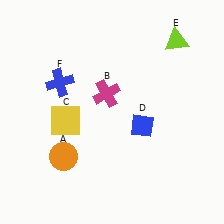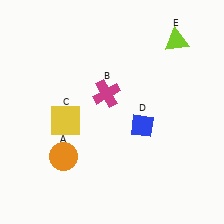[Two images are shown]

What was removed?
The blue cross (F) was removed in Image 2.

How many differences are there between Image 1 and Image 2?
There is 1 difference between the two images.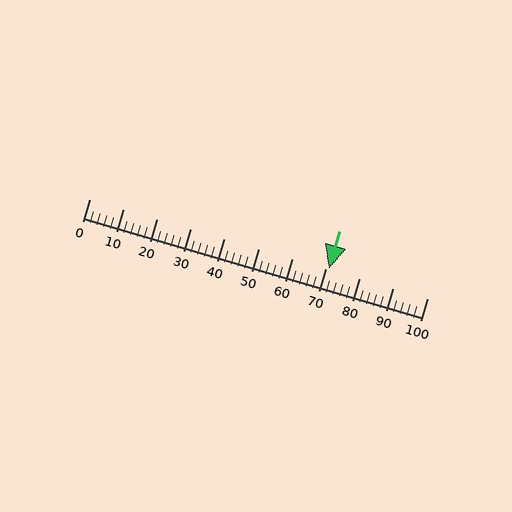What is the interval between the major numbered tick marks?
The major tick marks are spaced 10 units apart.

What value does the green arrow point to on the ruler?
The green arrow points to approximately 71.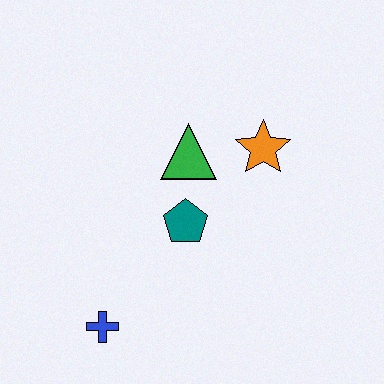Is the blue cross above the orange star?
No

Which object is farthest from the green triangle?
The blue cross is farthest from the green triangle.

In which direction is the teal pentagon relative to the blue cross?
The teal pentagon is above the blue cross.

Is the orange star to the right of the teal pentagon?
Yes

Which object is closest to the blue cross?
The teal pentagon is closest to the blue cross.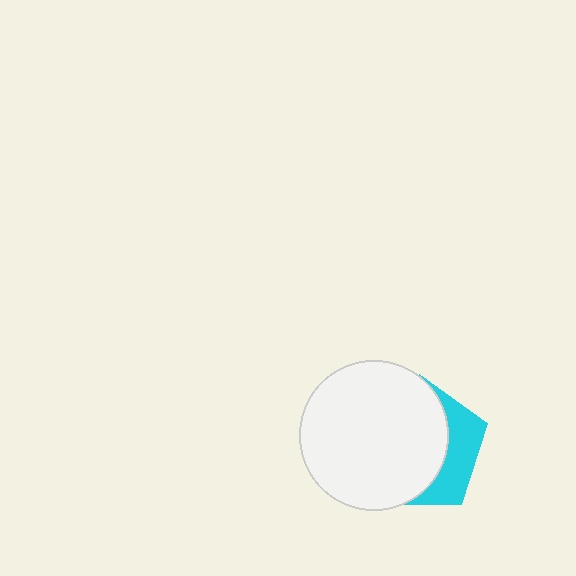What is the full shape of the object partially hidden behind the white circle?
The partially hidden object is a cyan pentagon.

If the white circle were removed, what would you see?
You would see the complete cyan pentagon.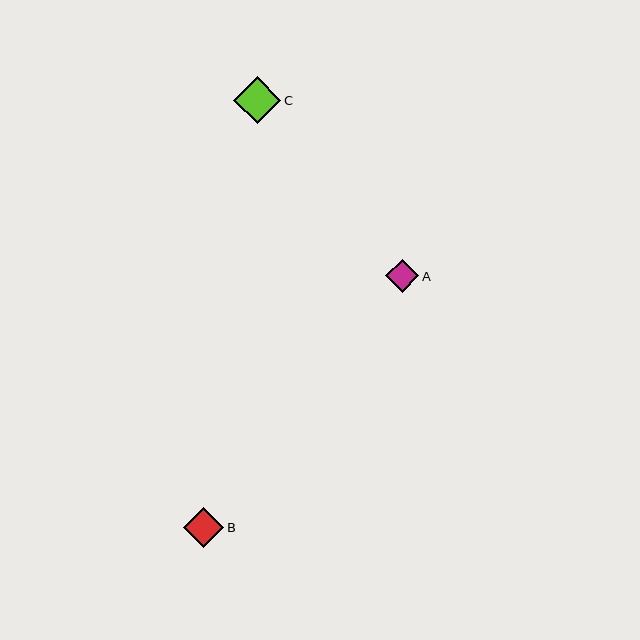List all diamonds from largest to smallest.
From largest to smallest: C, B, A.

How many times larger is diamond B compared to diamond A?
Diamond B is approximately 1.2 times the size of diamond A.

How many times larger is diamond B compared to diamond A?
Diamond B is approximately 1.2 times the size of diamond A.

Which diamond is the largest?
Diamond C is the largest with a size of approximately 47 pixels.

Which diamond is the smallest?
Diamond A is the smallest with a size of approximately 33 pixels.